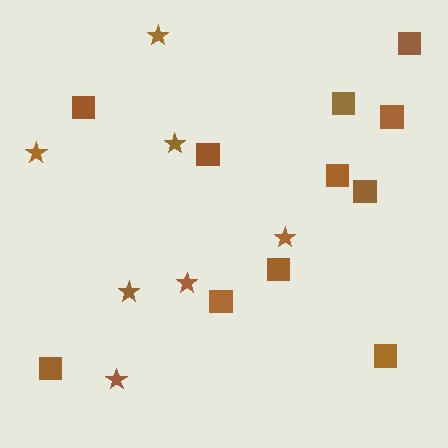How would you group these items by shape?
There are 2 groups: one group of squares (11) and one group of stars (7).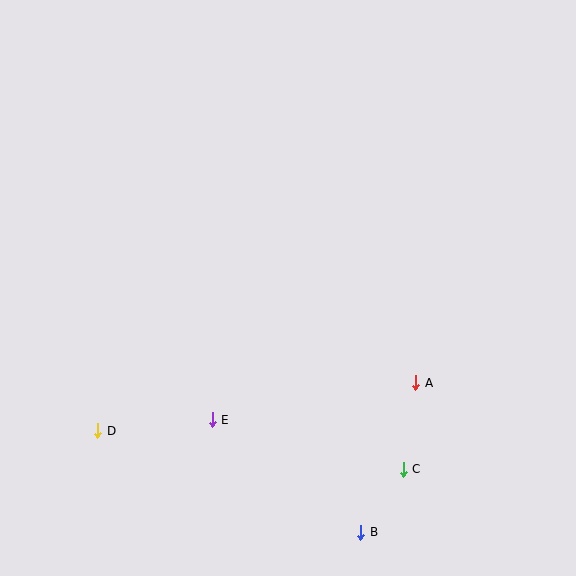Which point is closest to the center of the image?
Point E at (212, 420) is closest to the center.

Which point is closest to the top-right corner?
Point A is closest to the top-right corner.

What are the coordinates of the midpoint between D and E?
The midpoint between D and E is at (155, 425).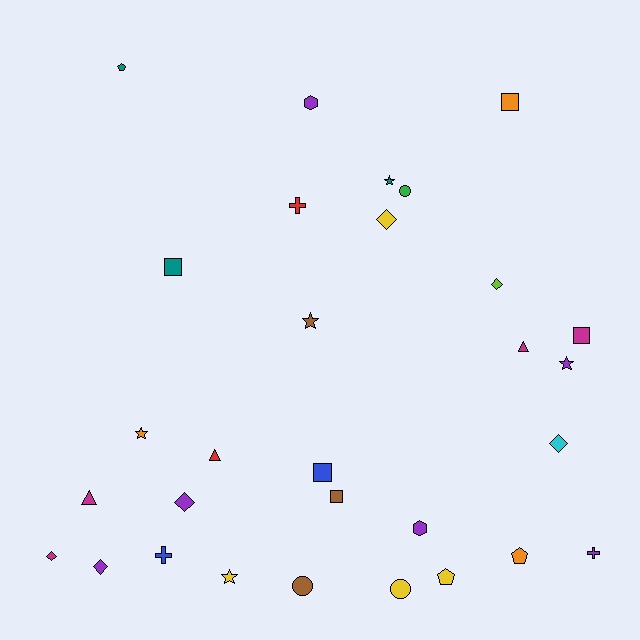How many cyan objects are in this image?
There is 1 cyan object.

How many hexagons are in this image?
There are 2 hexagons.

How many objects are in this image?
There are 30 objects.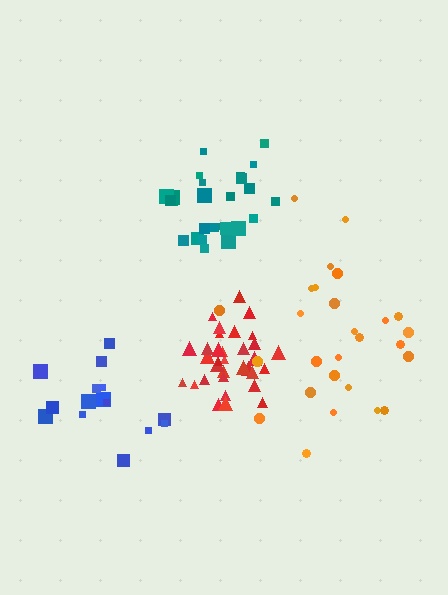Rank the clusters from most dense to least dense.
red, teal, blue, orange.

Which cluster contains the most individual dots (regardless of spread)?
Red (33).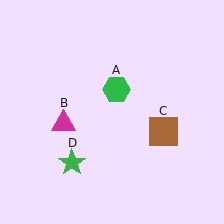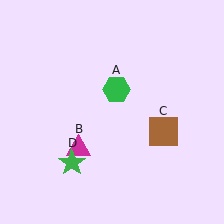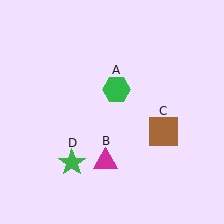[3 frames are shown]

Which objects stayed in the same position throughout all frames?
Green hexagon (object A) and brown square (object C) and green star (object D) remained stationary.